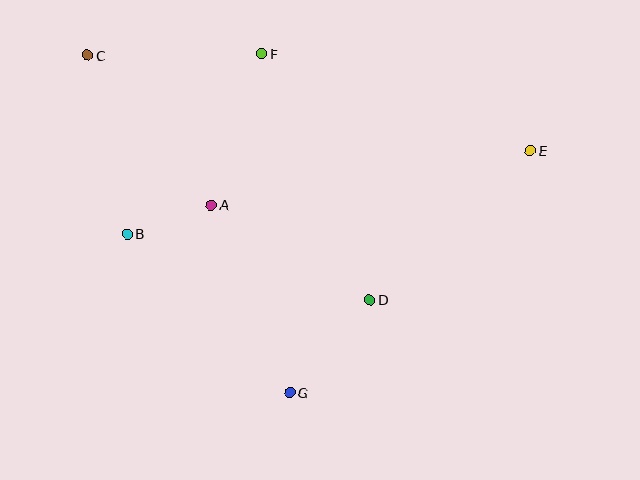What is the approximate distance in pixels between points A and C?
The distance between A and C is approximately 194 pixels.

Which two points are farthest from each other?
Points C and E are farthest from each other.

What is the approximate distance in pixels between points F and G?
The distance between F and G is approximately 340 pixels.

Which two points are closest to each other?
Points A and B are closest to each other.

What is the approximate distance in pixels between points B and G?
The distance between B and G is approximately 227 pixels.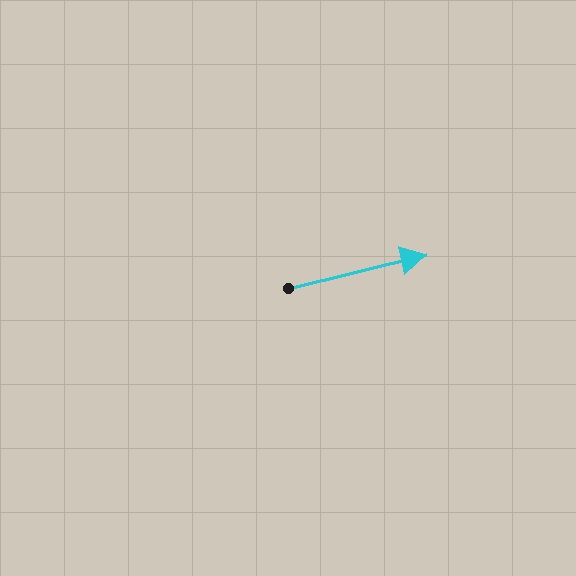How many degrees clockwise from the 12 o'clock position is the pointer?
Approximately 76 degrees.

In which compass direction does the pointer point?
East.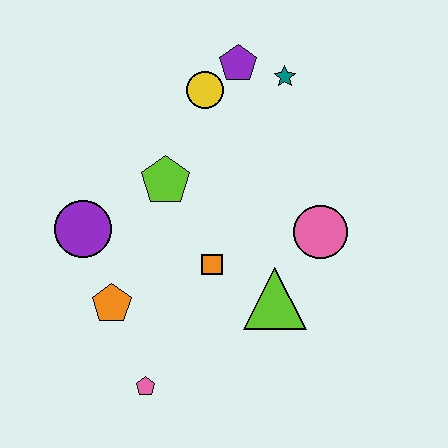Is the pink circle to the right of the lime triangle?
Yes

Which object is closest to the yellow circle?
The purple pentagon is closest to the yellow circle.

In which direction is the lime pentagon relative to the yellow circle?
The lime pentagon is below the yellow circle.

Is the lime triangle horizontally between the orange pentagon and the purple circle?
No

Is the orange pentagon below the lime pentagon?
Yes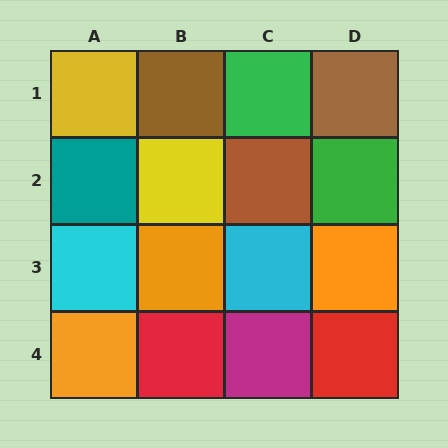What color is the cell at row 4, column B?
Red.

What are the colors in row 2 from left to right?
Teal, yellow, brown, green.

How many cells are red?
2 cells are red.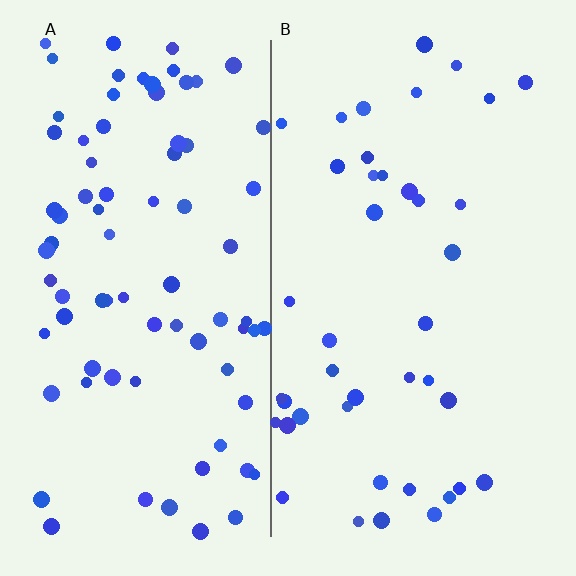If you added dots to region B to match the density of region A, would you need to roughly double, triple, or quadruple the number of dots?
Approximately double.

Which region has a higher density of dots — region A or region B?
A (the left).